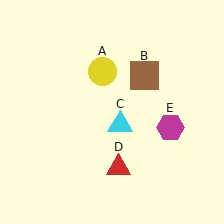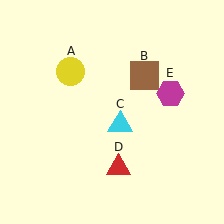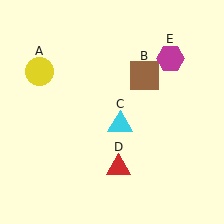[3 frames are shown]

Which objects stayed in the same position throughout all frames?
Brown square (object B) and cyan triangle (object C) and red triangle (object D) remained stationary.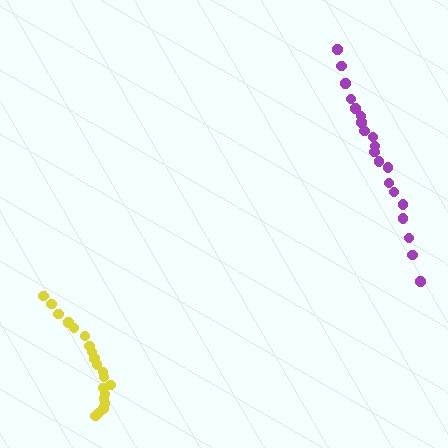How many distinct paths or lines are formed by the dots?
There are 2 distinct paths.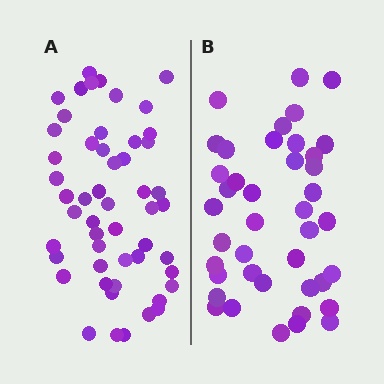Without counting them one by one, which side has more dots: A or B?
Region A (the left region) has more dots.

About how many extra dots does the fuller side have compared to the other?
Region A has roughly 12 or so more dots than region B.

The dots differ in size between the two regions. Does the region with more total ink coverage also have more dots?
No. Region B has more total ink coverage because its dots are larger, but region A actually contains more individual dots. Total area can be misleading — the number of items is what matters here.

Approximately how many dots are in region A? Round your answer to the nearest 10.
About 50 dots. (The exact count is 52, which rounds to 50.)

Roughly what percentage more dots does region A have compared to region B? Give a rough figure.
About 25% more.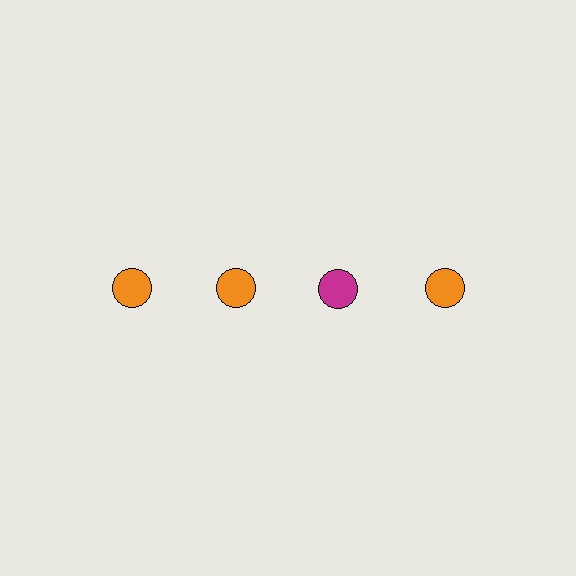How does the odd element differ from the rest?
It has a different color: magenta instead of orange.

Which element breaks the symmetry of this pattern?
The magenta circle in the top row, center column breaks the symmetry. All other shapes are orange circles.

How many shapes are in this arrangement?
There are 4 shapes arranged in a grid pattern.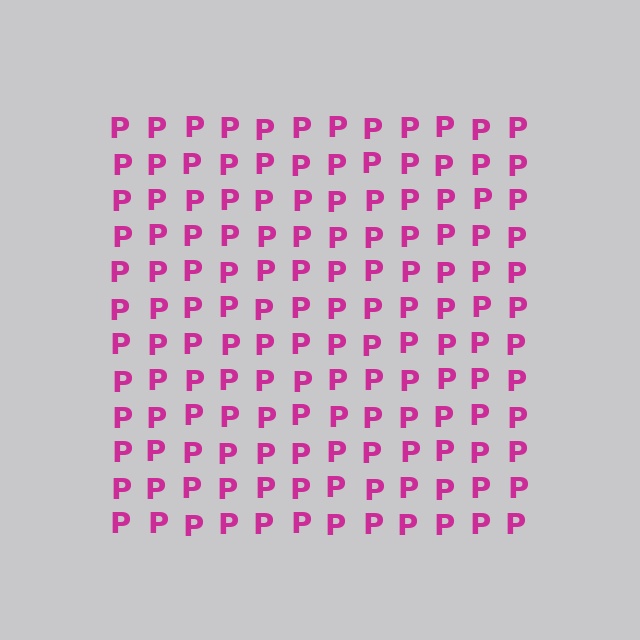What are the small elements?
The small elements are letter P's.